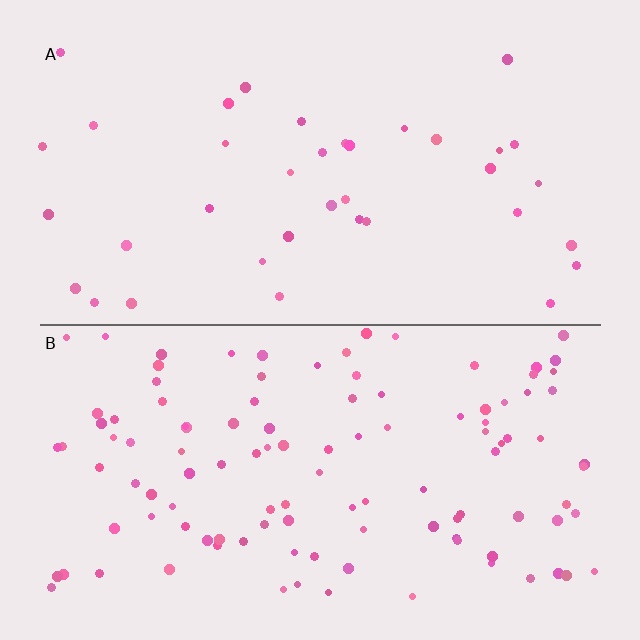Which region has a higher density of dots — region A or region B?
B (the bottom).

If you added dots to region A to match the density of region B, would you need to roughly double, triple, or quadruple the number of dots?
Approximately triple.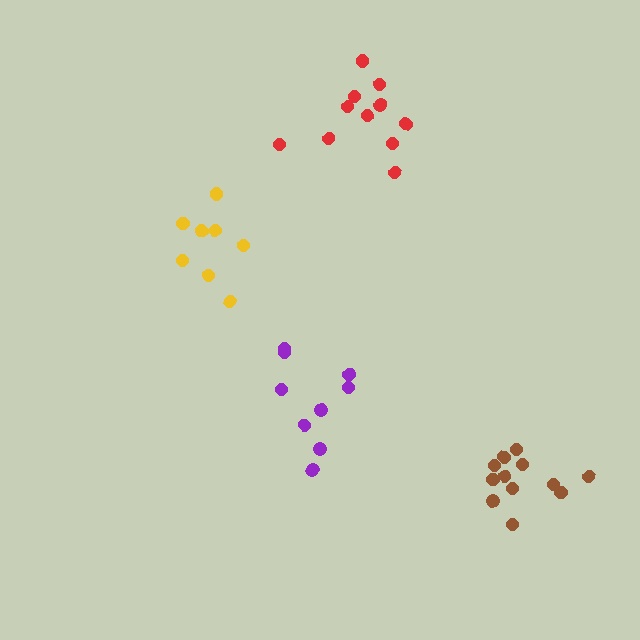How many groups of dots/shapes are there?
There are 4 groups.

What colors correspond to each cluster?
The clusters are colored: yellow, red, brown, purple.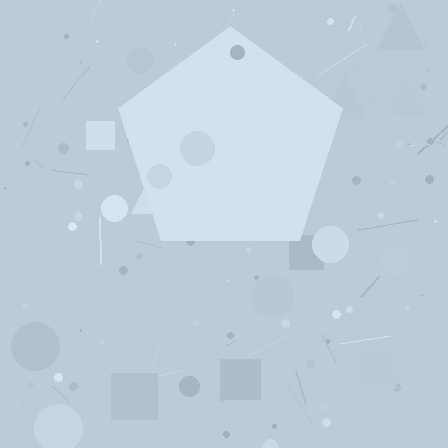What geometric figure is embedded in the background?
A pentagon is embedded in the background.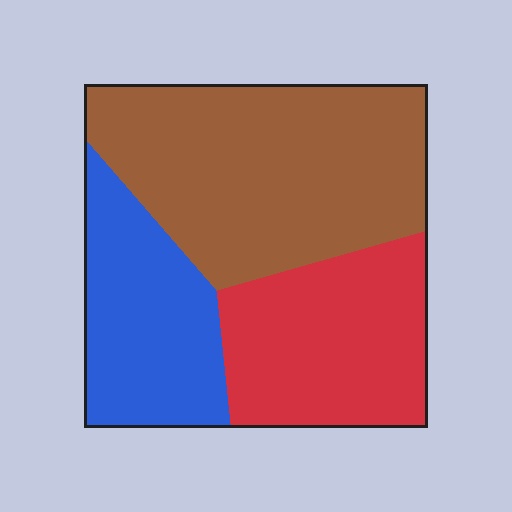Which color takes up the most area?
Brown, at roughly 45%.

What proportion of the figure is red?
Red takes up between a sixth and a third of the figure.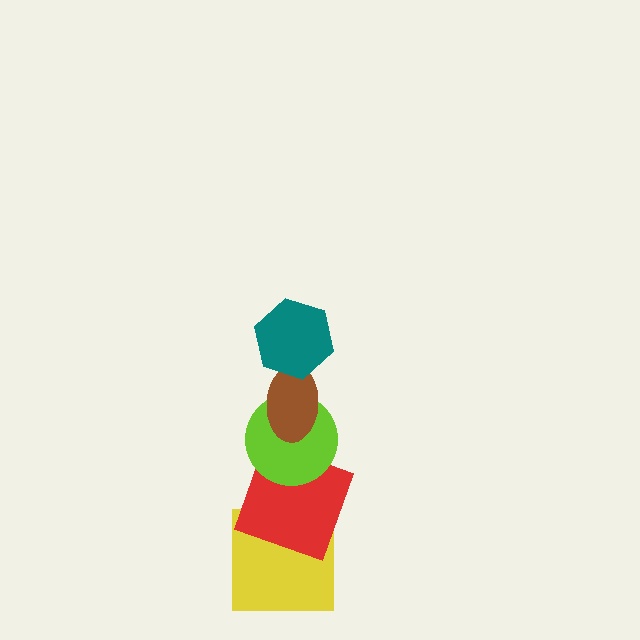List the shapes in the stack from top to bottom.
From top to bottom: the teal hexagon, the brown ellipse, the lime circle, the red square, the yellow square.